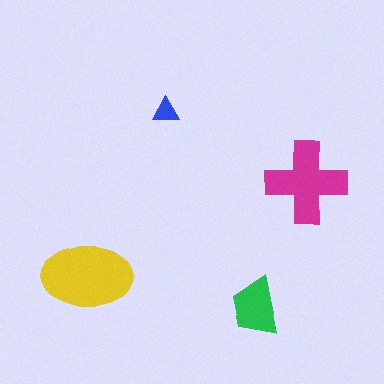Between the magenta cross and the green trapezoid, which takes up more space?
The magenta cross.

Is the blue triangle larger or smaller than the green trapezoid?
Smaller.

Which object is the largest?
The yellow ellipse.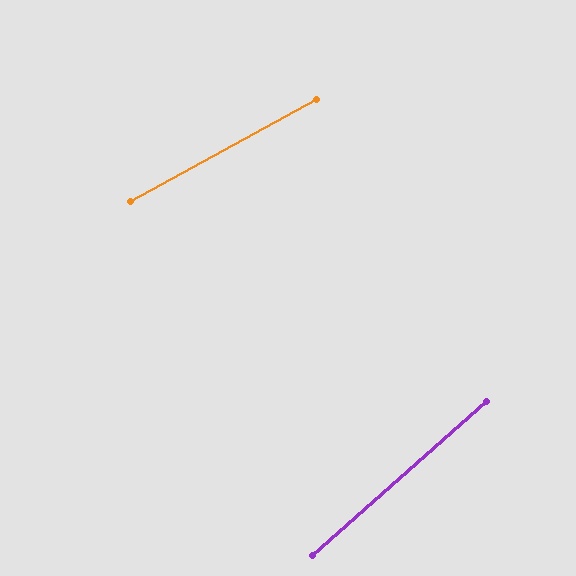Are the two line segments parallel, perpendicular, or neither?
Neither parallel nor perpendicular — they differ by about 13°.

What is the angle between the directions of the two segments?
Approximately 13 degrees.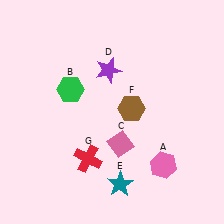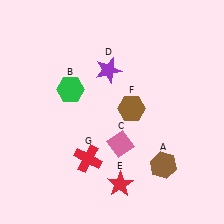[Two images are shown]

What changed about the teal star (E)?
In Image 1, E is teal. In Image 2, it changed to red.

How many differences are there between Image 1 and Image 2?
There are 2 differences between the two images.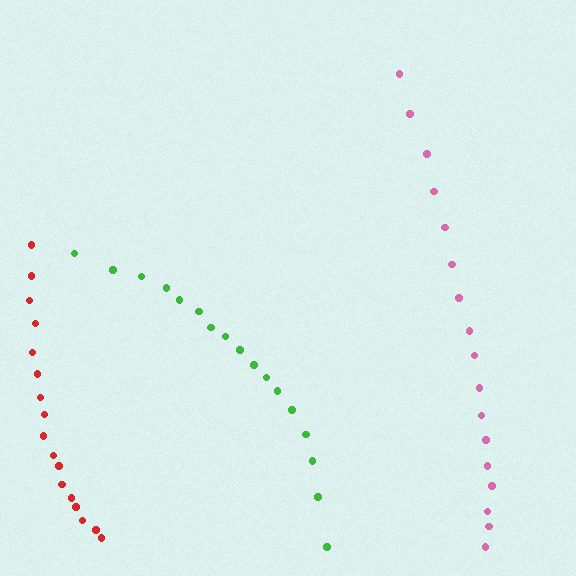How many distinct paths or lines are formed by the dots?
There are 3 distinct paths.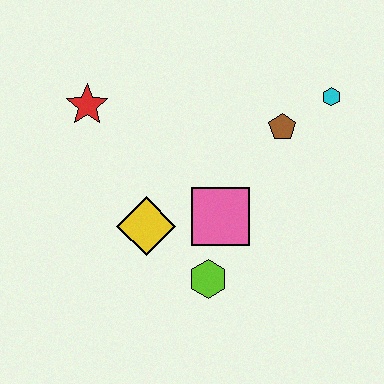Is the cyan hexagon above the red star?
Yes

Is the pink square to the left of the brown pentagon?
Yes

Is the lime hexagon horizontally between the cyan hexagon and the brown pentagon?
No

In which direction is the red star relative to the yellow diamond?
The red star is above the yellow diamond.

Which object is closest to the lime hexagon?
The pink square is closest to the lime hexagon.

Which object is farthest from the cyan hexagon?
The red star is farthest from the cyan hexagon.